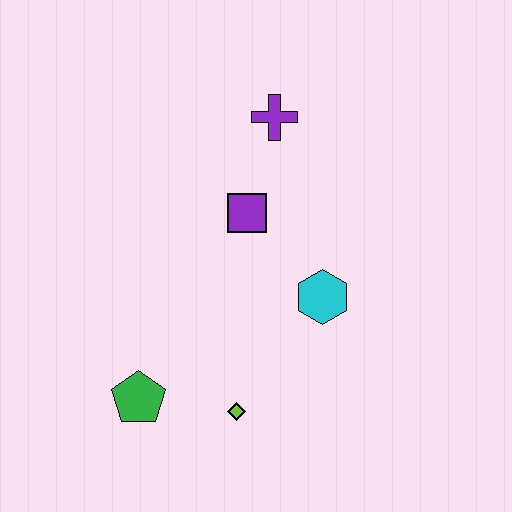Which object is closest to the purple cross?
The purple square is closest to the purple cross.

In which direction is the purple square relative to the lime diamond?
The purple square is above the lime diamond.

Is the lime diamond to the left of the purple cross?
Yes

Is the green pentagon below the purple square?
Yes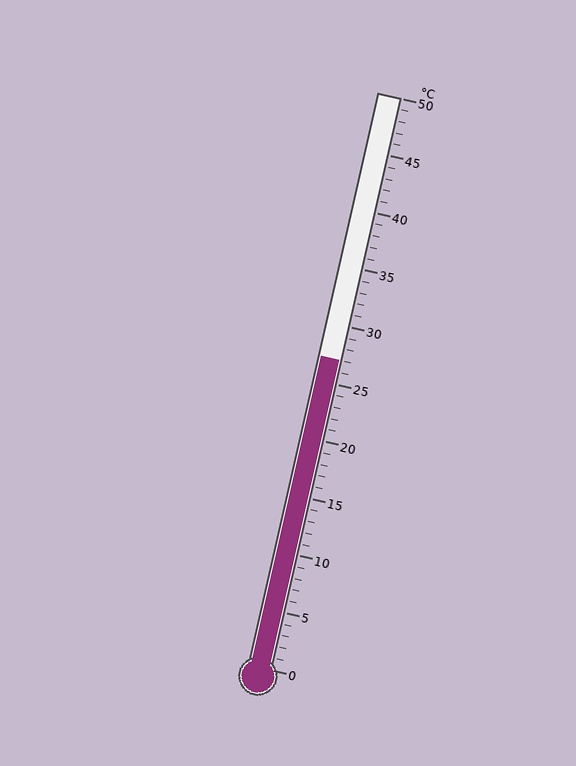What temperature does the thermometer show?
The thermometer shows approximately 27°C.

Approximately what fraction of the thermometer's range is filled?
The thermometer is filled to approximately 55% of its range.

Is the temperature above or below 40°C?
The temperature is below 40°C.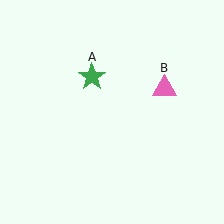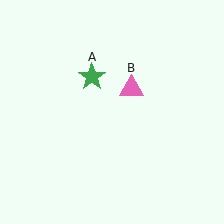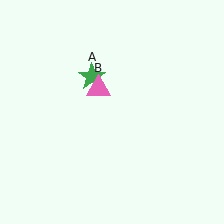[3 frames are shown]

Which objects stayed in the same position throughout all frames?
Green star (object A) remained stationary.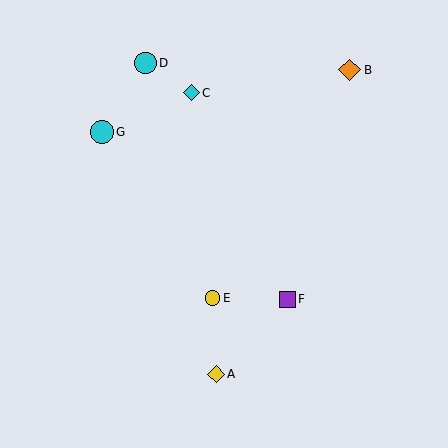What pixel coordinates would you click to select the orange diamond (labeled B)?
Click at (350, 70) to select the orange diamond B.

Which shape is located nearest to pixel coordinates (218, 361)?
The yellow diamond (labeled A) at (216, 374) is nearest to that location.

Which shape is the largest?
The cyan circle (labeled G) is the largest.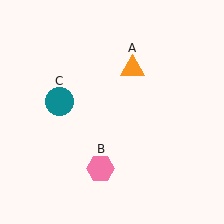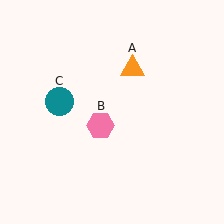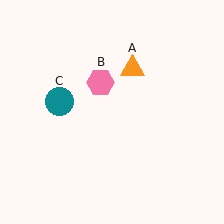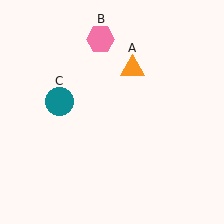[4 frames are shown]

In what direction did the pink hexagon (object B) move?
The pink hexagon (object B) moved up.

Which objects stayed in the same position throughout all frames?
Orange triangle (object A) and teal circle (object C) remained stationary.